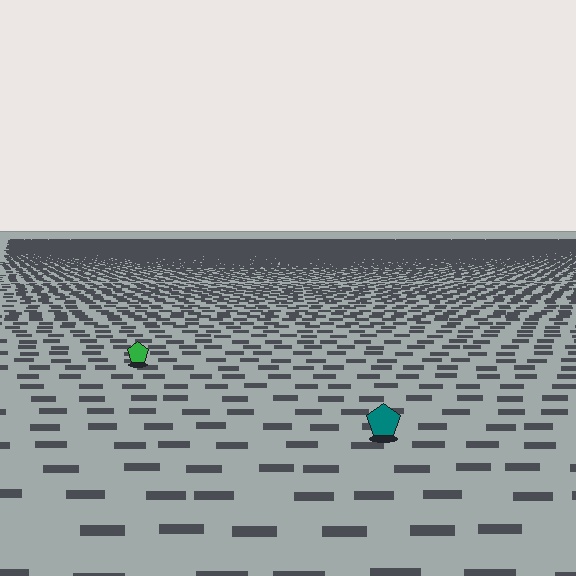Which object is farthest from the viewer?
The green pentagon is farthest from the viewer. It appears smaller and the ground texture around it is denser.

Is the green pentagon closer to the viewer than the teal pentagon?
No. The teal pentagon is closer — you can tell from the texture gradient: the ground texture is coarser near it.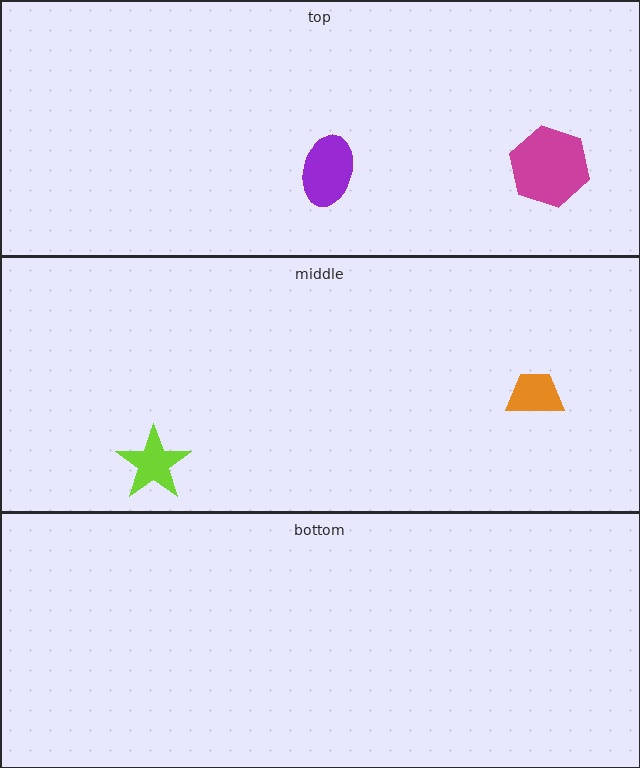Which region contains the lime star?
The middle region.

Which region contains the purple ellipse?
The top region.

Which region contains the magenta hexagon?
The top region.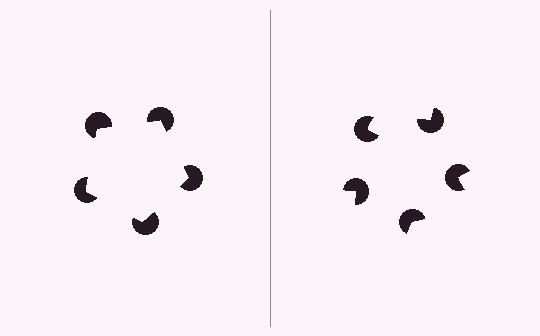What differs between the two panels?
The pac-man discs are positioned identically on both sides; only the wedge orientations differ. On the left they align to a pentagon; on the right they are misaligned.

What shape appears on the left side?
An illusory pentagon.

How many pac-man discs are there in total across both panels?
10 — 5 on each side.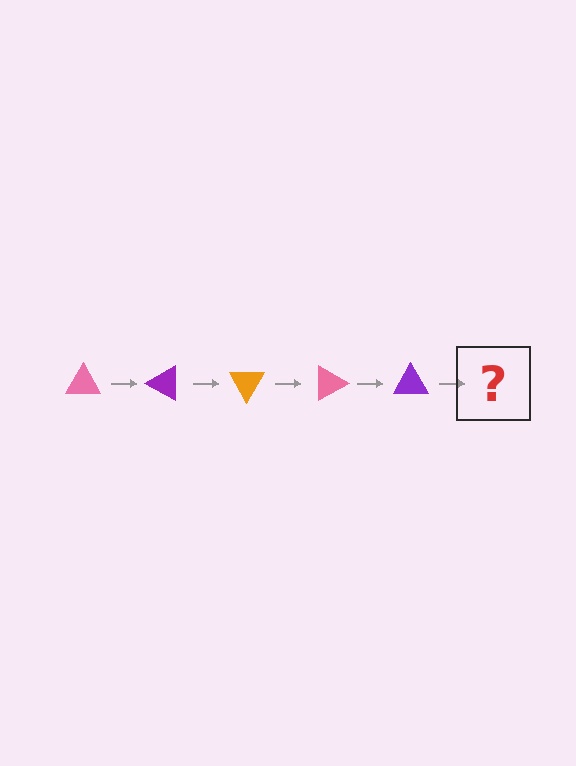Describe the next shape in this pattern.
It should be an orange triangle, rotated 150 degrees from the start.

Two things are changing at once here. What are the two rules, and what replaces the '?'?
The two rules are that it rotates 30 degrees each step and the color cycles through pink, purple, and orange. The '?' should be an orange triangle, rotated 150 degrees from the start.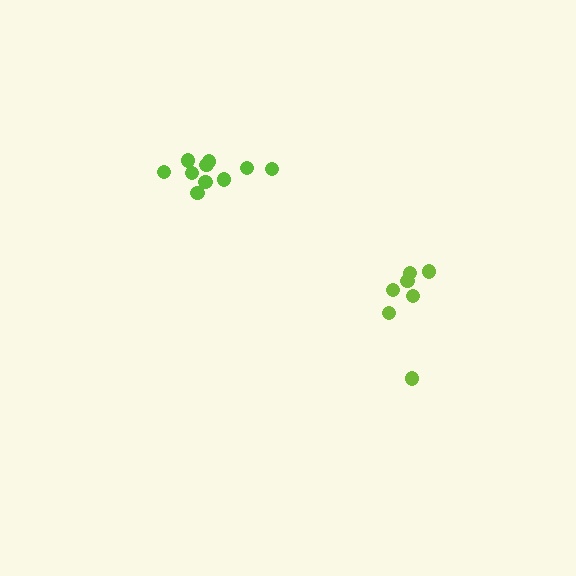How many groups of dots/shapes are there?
There are 2 groups.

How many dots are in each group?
Group 1: 7 dots, Group 2: 10 dots (17 total).